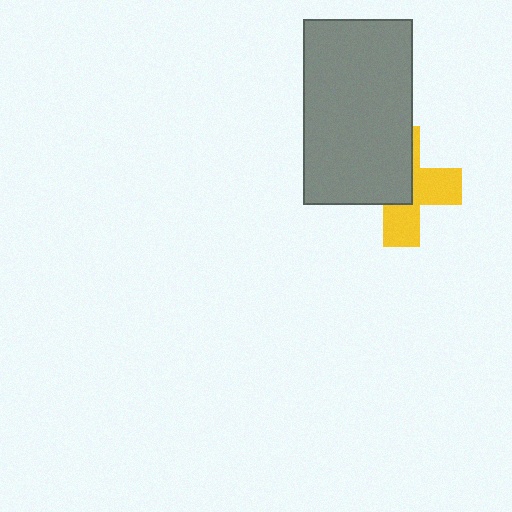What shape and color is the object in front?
The object in front is a gray rectangle.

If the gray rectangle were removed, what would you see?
You would see the complete yellow cross.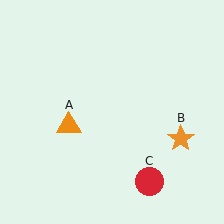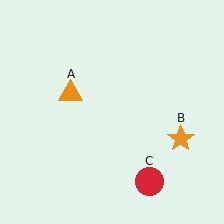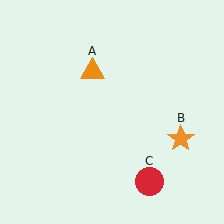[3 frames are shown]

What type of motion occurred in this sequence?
The orange triangle (object A) rotated clockwise around the center of the scene.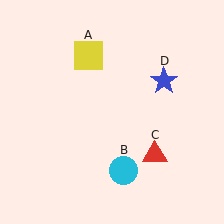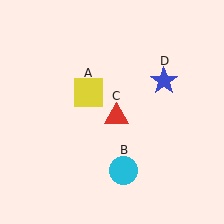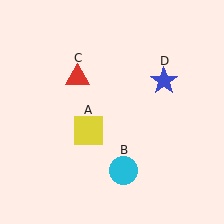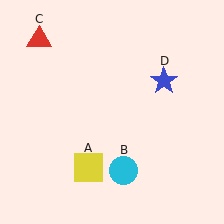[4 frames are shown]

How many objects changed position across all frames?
2 objects changed position: yellow square (object A), red triangle (object C).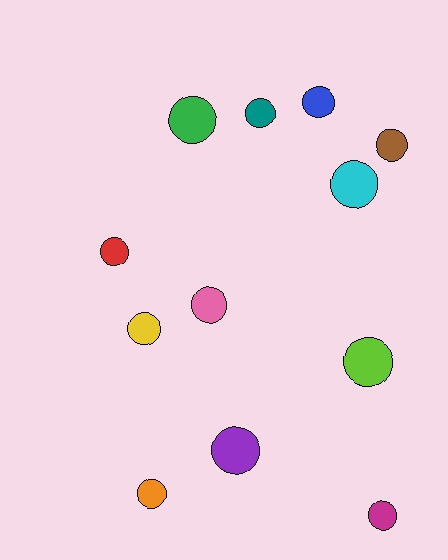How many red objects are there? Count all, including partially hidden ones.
There is 1 red object.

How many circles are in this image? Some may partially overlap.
There are 12 circles.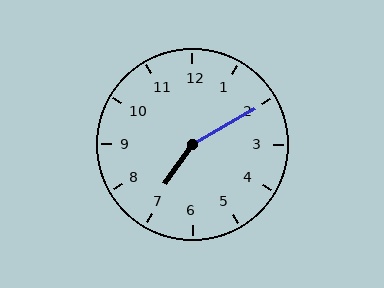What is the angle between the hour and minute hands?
Approximately 155 degrees.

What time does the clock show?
7:10.